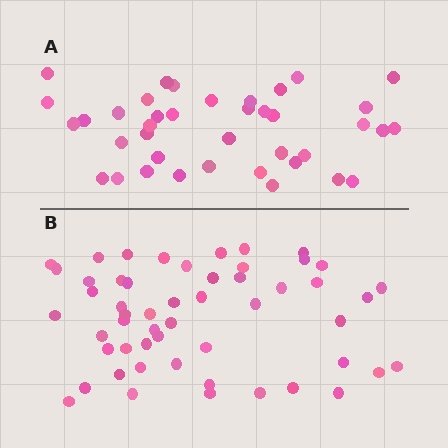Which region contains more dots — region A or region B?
Region B (the bottom region) has more dots.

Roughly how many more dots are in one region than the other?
Region B has approximately 15 more dots than region A.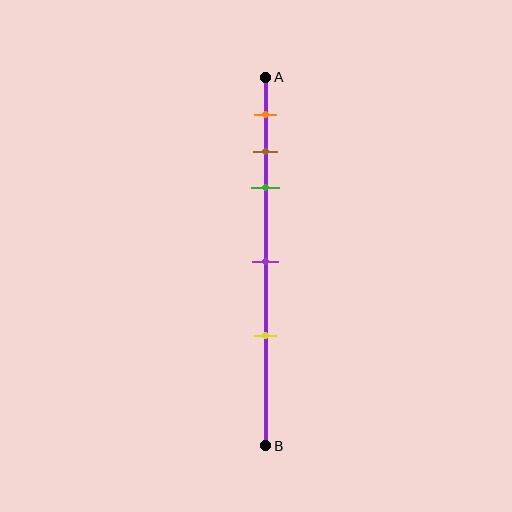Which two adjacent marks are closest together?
The brown and green marks are the closest adjacent pair.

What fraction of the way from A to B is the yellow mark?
The yellow mark is approximately 70% (0.7) of the way from A to B.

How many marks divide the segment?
There are 5 marks dividing the segment.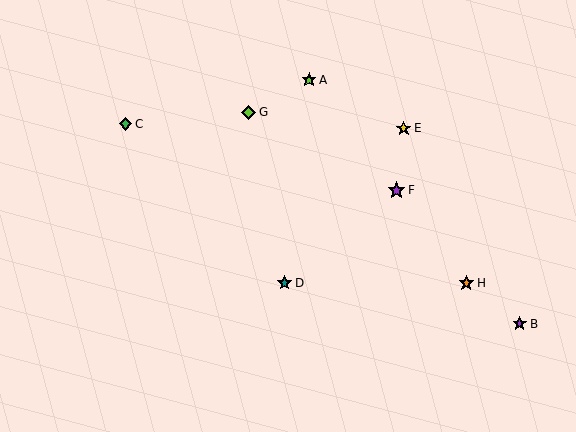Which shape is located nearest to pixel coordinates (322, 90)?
The lime star (labeled A) at (309, 80) is nearest to that location.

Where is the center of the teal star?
The center of the teal star is at (284, 283).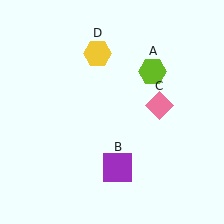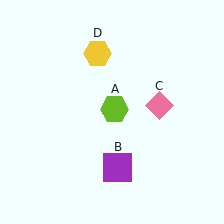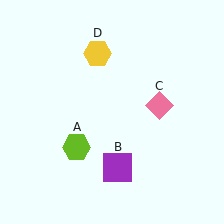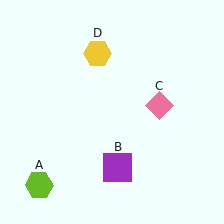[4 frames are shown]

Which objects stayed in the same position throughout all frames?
Purple square (object B) and pink diamond (object C) and yellow hexagon (object D) remained stationary.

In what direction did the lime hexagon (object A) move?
The lime hexagon (object A) moved down and to the left.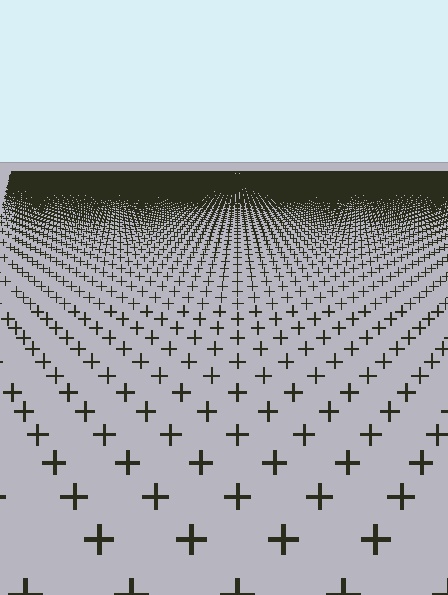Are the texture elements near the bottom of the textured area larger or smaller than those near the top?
Larger. Near the bottom, elements are closer to the viewer and appear at a bigger on-screen size.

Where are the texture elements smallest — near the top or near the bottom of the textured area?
Near the top.